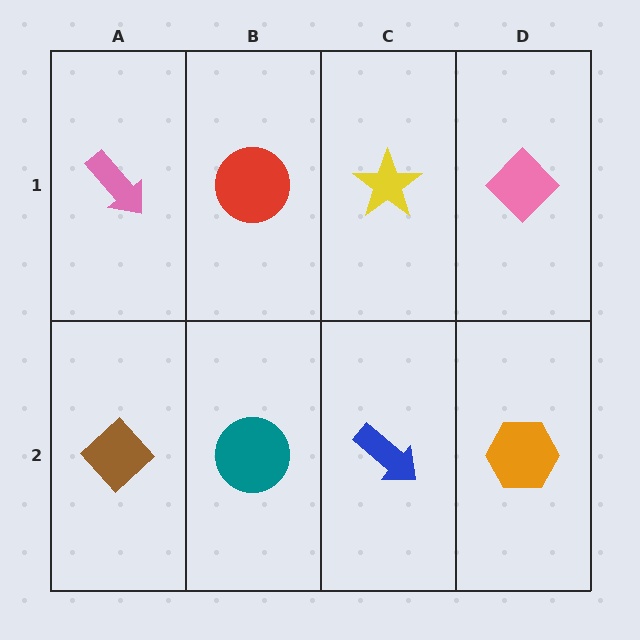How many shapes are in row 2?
4 shapes.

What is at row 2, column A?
A brown diamond.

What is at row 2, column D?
An orange hexagon.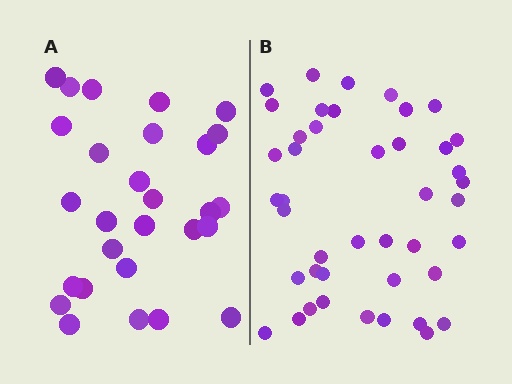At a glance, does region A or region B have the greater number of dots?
Region B (the right region) has more dots.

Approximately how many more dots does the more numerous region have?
Region B has approximately 15 more dots than region A.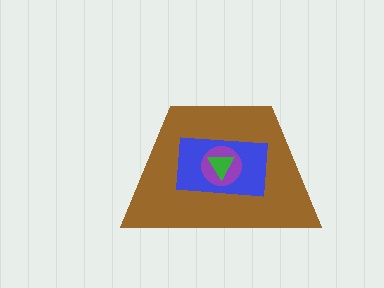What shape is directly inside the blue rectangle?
The purple circle.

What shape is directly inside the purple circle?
The green triangle.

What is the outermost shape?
The brown trapezoid.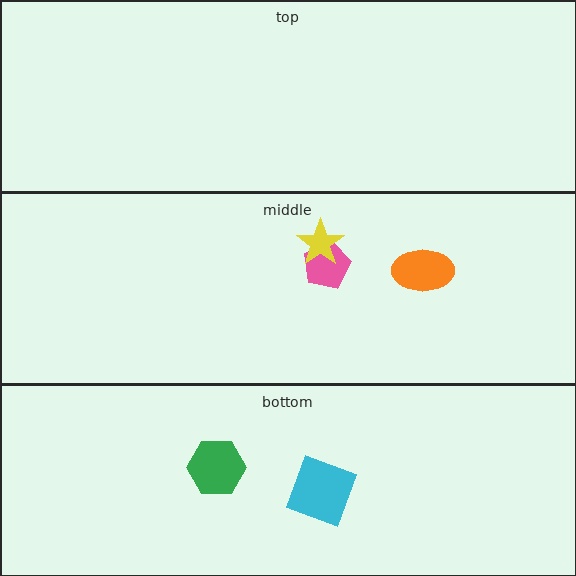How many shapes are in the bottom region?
2.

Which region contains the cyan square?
The bottom region.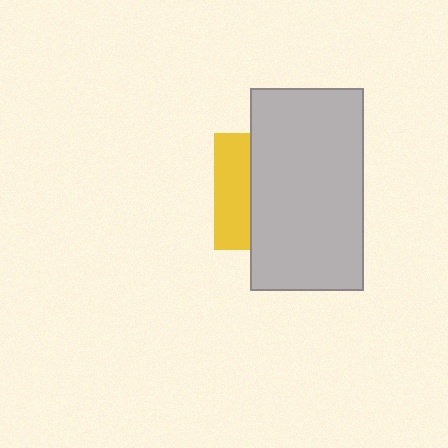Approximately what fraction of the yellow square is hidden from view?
Roughly 69% of the yellow square is hidden behind the light gray rectangle.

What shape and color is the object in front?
The object in front is a light gray rectangle.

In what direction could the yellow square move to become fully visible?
The yellow square could move left. That would shift it out from behind the light gray rectangle entirely.